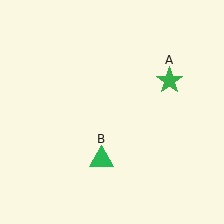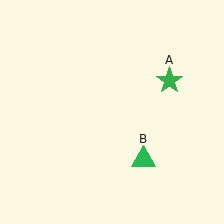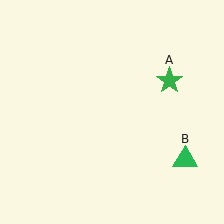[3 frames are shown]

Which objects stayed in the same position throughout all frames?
Green star (object A) remained stationary.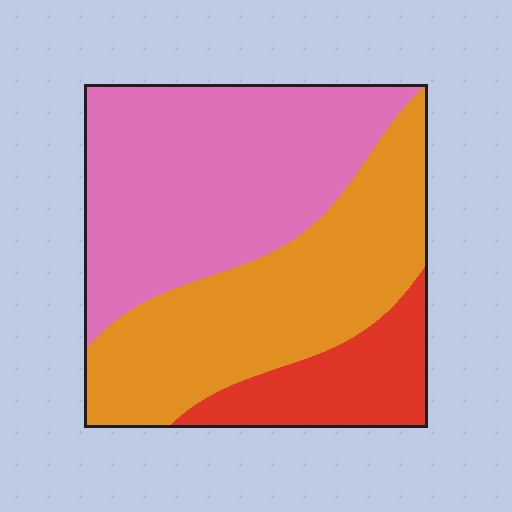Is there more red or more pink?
Pink.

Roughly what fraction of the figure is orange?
Orange takes up about two fifths (2/5) of the figure.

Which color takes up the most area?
Pink, at roughly 45%.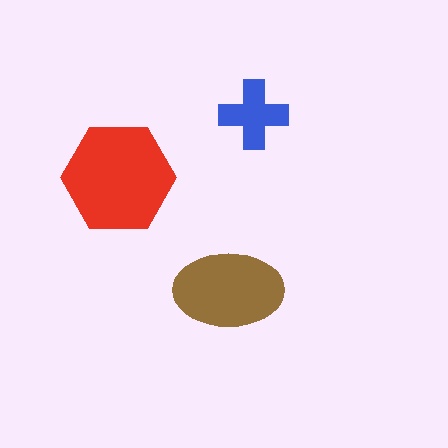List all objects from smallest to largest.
The blue cross, the brown ellipse, the red hexagon.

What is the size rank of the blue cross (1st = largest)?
3rd.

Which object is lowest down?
The brown ellipse is bottommost.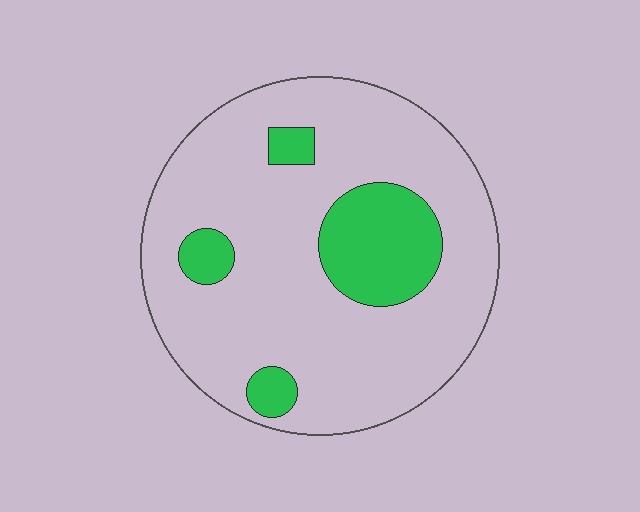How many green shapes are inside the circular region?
4.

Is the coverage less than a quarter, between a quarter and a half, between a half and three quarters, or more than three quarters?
Less than a quarter.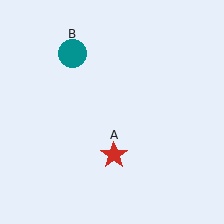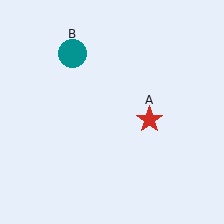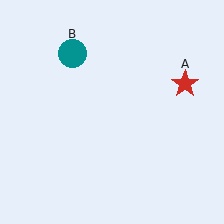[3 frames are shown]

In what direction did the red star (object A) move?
The red star (object A) moved up and to the right.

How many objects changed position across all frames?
1 object changed position: red star (object A).